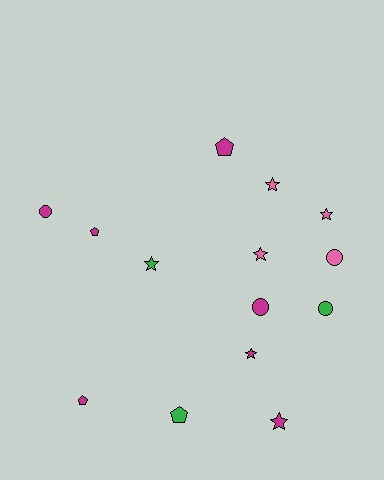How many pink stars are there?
There are 3 pink stars.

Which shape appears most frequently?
Star, with 6 objects.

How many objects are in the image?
There are 14 objects.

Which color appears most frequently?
Magenta, with 7 objects.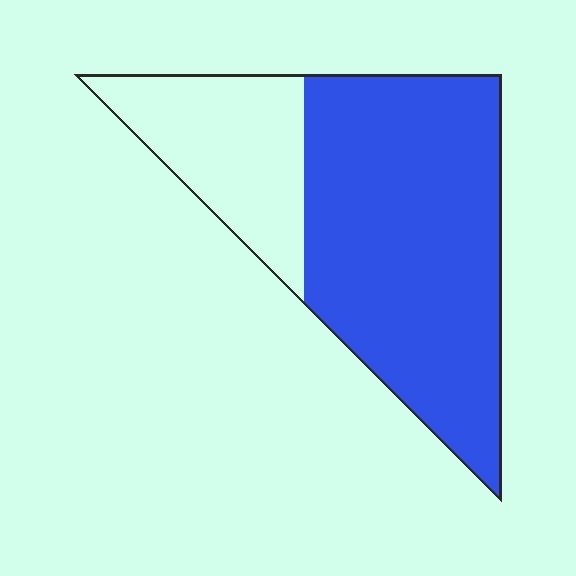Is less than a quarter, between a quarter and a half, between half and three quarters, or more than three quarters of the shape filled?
Between half and three quarters.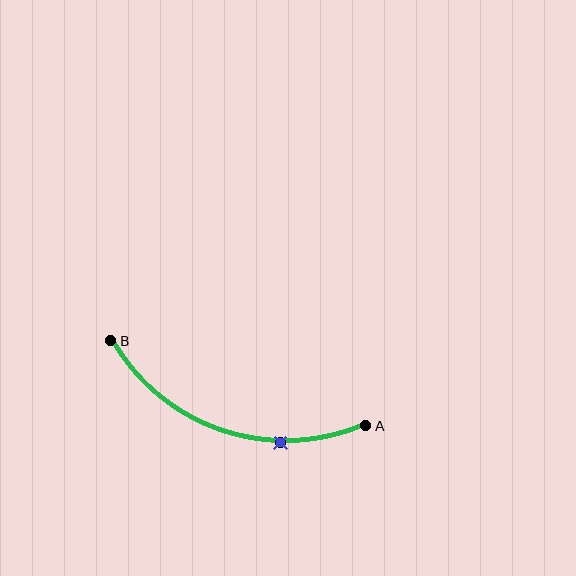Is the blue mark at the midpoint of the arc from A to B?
No. The blue mark lies on the arc but is closer to endpoint A. The arc midpoint would be at the point on the curve equidistant along the arc from both A and B.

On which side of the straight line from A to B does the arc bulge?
The arc bulges below the straight line connecting A and B.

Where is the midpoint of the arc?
The arc midpoint is the point on the curve farthest from the straight line joining A and B. It sits below that line.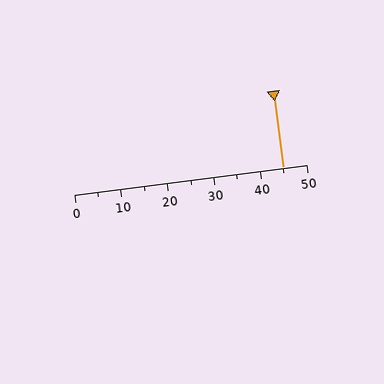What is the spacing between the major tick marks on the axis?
The major ticks are spaced 10 apart.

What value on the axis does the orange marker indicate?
The marker indicates approximately 45.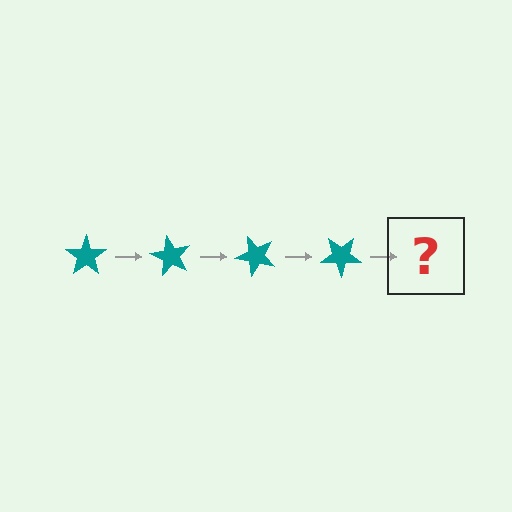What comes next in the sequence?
The next element should be a teal star rotated 240 degrees.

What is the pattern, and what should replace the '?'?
The pattern is that the star rotates 60 degrees each step. The '?' should be a teal star rotated 240 degrees.